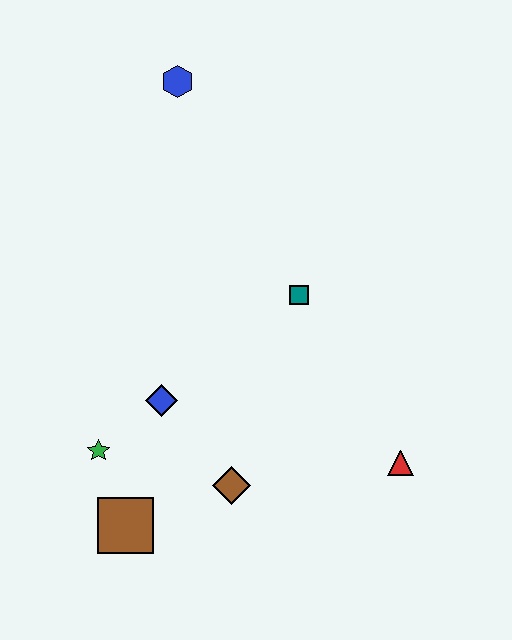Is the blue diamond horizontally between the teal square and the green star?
Yes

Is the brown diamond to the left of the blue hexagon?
No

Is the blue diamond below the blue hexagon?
Yes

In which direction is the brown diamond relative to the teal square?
The brown diamond is below the teal square.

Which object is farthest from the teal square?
The brown square is farthest from the teal square.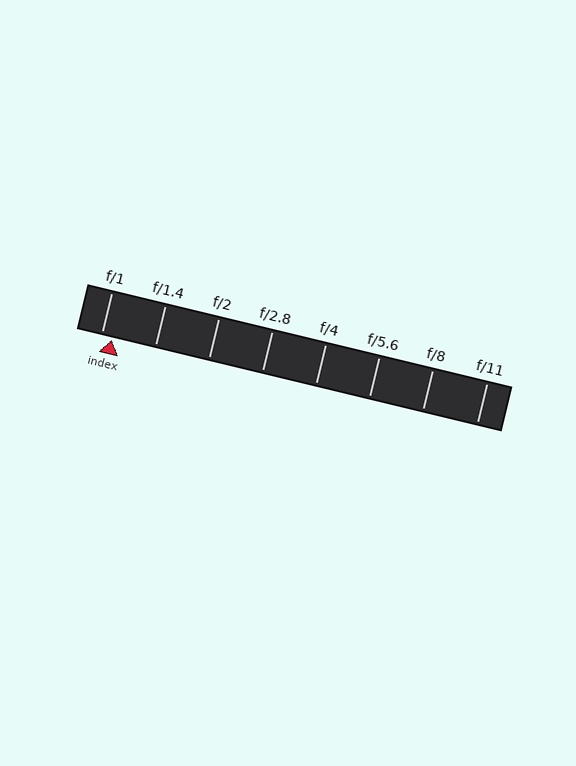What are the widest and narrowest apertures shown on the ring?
The widest aperture shown is f/1 and the narrowest is f/11.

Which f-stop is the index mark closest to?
The index mark is closest to f/1.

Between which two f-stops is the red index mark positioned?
The index mark is between f/1 and f/1.4.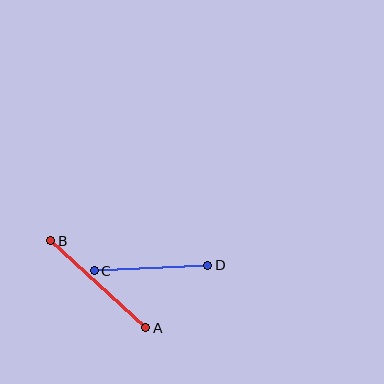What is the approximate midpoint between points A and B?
The midpoint is at approximately (98, 284) pixels.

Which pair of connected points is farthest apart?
Points A and B are farthest apart.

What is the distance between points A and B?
The distance is approximately 129 pixels.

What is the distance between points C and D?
The distance is approximately 114 pixels.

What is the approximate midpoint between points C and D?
The midpoint is at approximately (151, 268) pixels.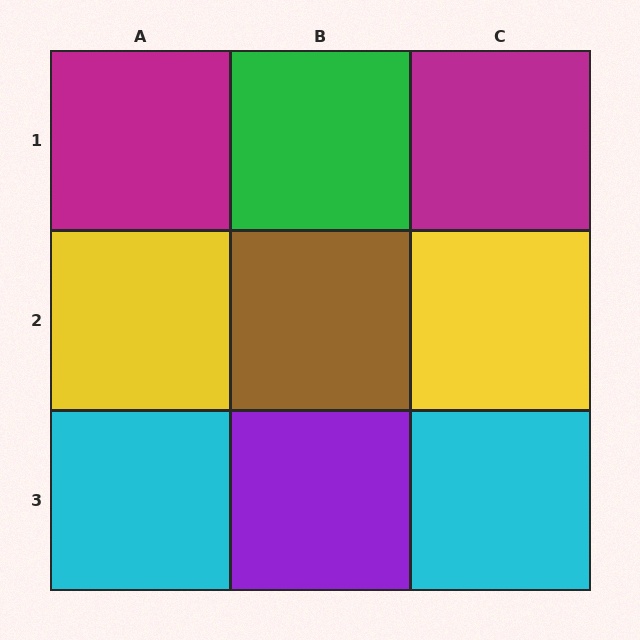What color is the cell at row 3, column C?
Cyan.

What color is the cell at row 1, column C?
Magenta.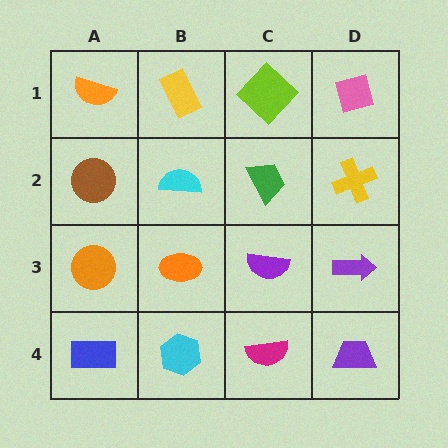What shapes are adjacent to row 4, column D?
A purple arrow (row 3, column D), a magenta semicircle (row 4, column C).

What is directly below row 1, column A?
A brown circle.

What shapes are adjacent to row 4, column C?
A purple semicircle (row 3, column C), a cyan hexagon (row 4, column B), a purple trapezoid (row 4, column D).